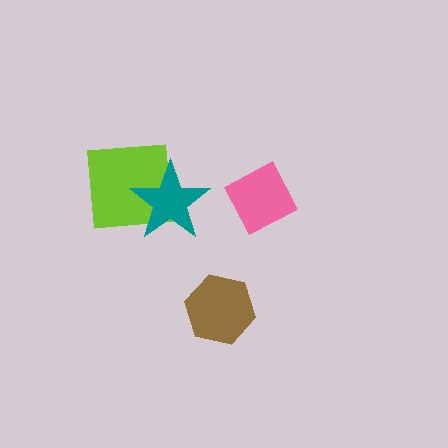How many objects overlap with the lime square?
1 object overlaps with the lime square.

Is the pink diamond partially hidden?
No, no other shape covers it.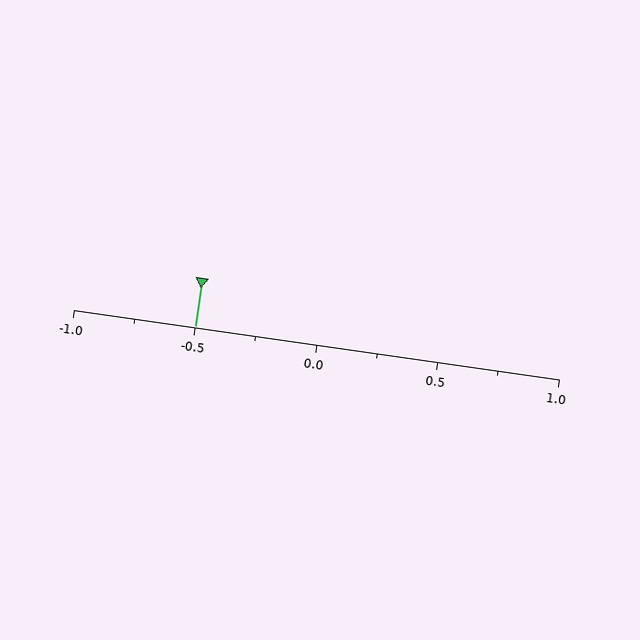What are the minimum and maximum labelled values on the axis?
The axis runs from -1.0 to 1.0.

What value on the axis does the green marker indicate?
The marker indicates approximately -0.5.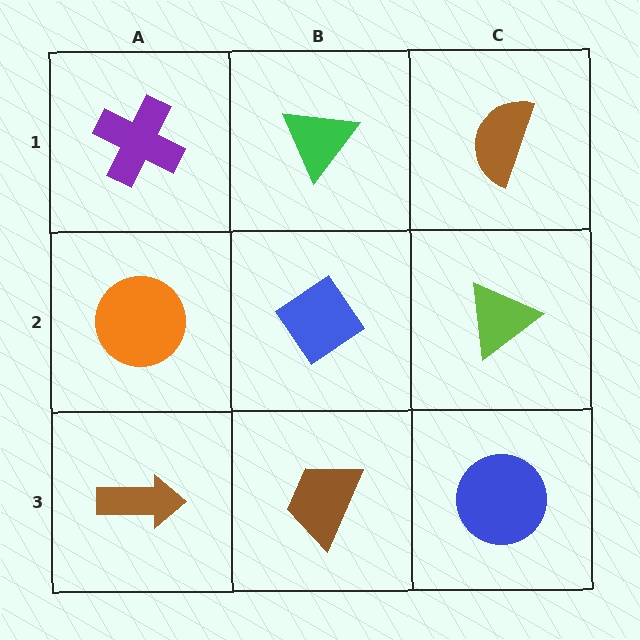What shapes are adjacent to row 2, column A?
A purple cross (row 1, column A), a brown arrow (row 3, column A), a blue diamond (row 2, column B).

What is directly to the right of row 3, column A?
A brown trapezoid.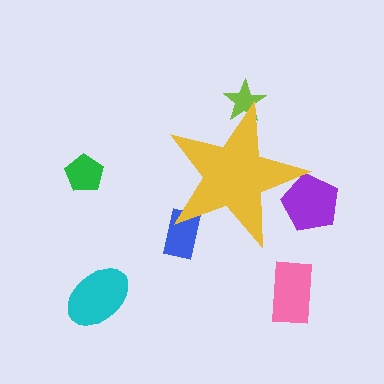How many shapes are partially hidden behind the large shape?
3 shapes are partially hidden.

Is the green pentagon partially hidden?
No, the green pentagon is fully visible.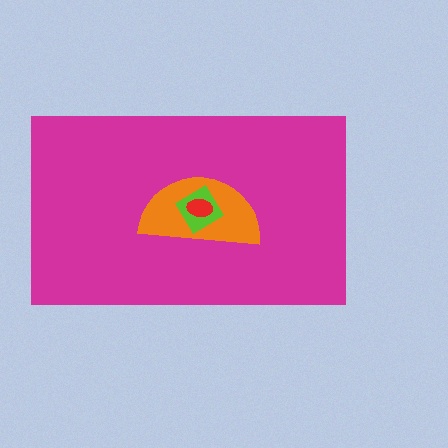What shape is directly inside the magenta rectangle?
The orange semicircle.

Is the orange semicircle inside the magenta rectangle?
Yes.